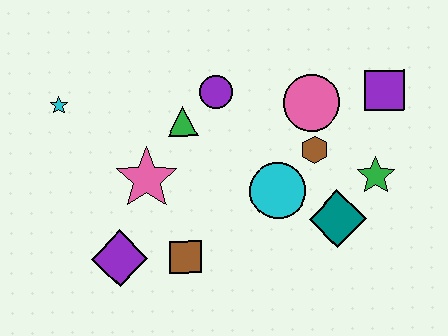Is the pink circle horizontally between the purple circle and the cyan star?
No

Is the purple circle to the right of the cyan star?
Yes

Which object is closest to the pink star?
The green triangle is closest to the pink star.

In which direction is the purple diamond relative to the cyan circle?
The purple diamond is to the left of the cyan circle.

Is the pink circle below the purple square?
Yes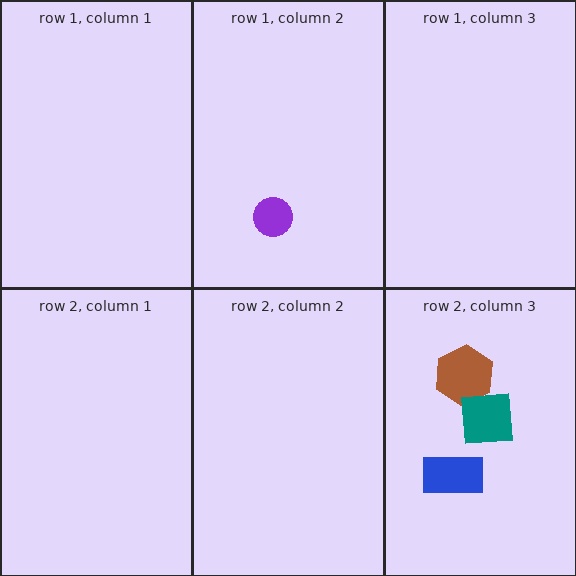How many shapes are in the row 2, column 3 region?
3.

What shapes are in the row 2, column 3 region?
The brown hexagon, the blue rectangle, the teal square.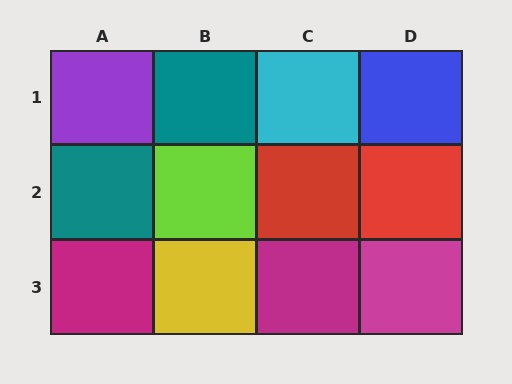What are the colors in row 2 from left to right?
Teal, lime, red, red.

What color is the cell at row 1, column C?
Cyan.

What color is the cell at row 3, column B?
Yellow.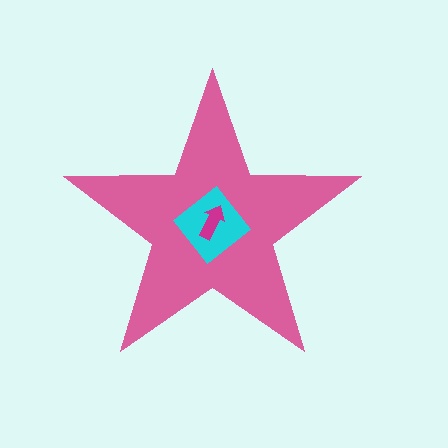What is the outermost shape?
The pink star.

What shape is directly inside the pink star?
The cyan diamond.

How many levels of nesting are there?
3.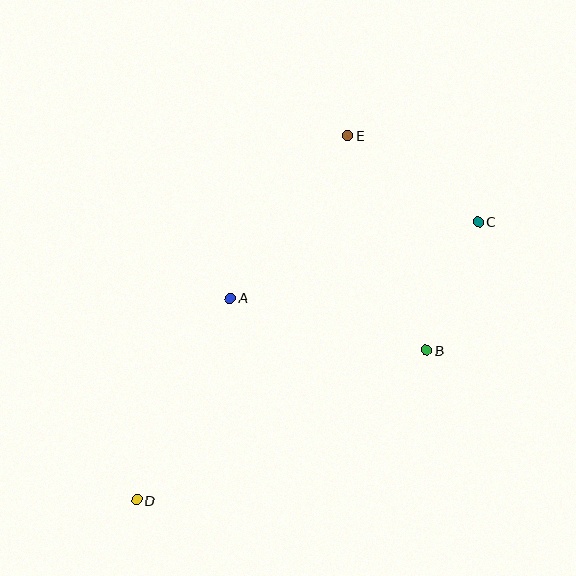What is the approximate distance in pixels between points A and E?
The distance between A and E is approximately 201 pixels.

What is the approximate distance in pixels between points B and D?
The distance between B and D is approximately 326 pixels.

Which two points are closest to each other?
Points B and C are closest to each other.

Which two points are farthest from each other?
Points C and D are farthest from each other.